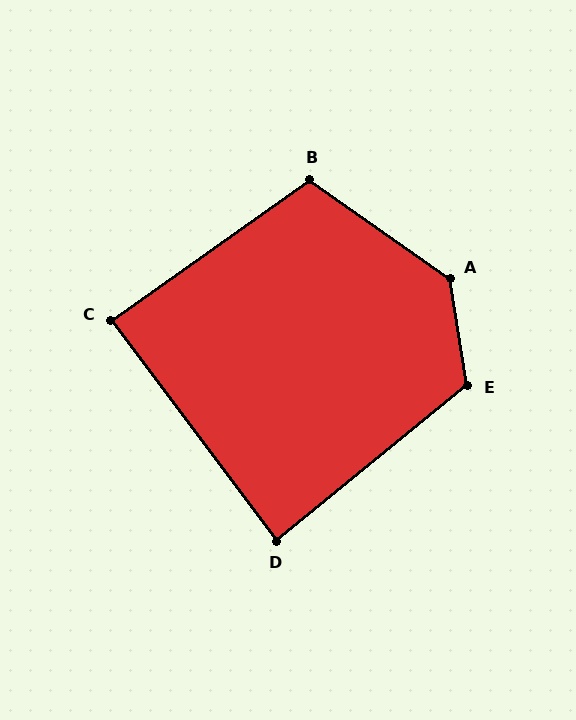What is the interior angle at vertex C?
Approximately 88 degrees (approximately right).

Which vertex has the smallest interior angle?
D, at approximately 88 degrees.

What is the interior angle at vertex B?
Approximately 110 degrees (obtuse).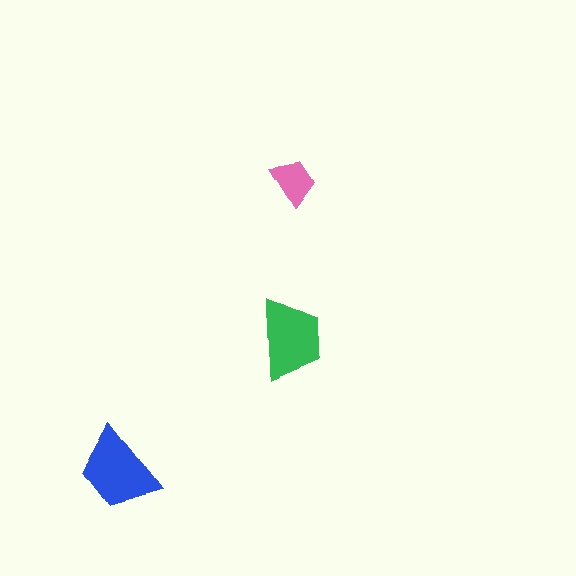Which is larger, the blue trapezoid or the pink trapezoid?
The blue one.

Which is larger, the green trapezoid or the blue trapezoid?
The blue one.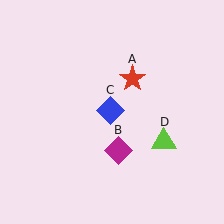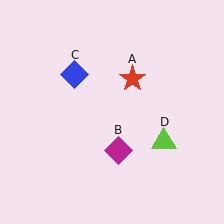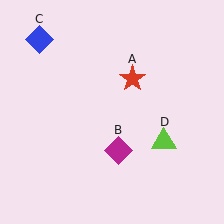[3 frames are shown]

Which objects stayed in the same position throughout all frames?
Red star (object A) and magenta diamond (object B) and lime triangle (object D) remained stationary.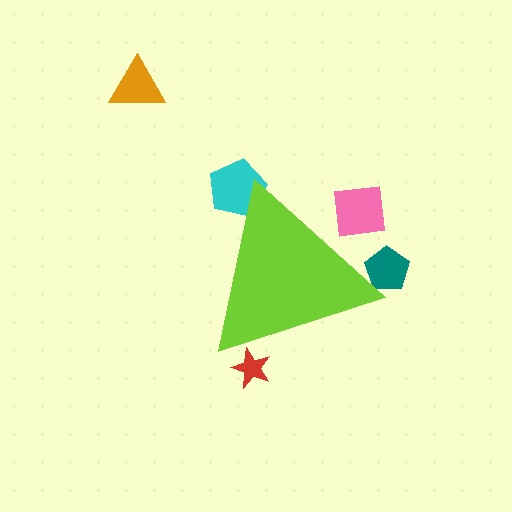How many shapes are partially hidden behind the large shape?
4 shapes are partially hidden.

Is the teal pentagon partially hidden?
Yes, the teal pentagon is partially hidden behind the lime triangle.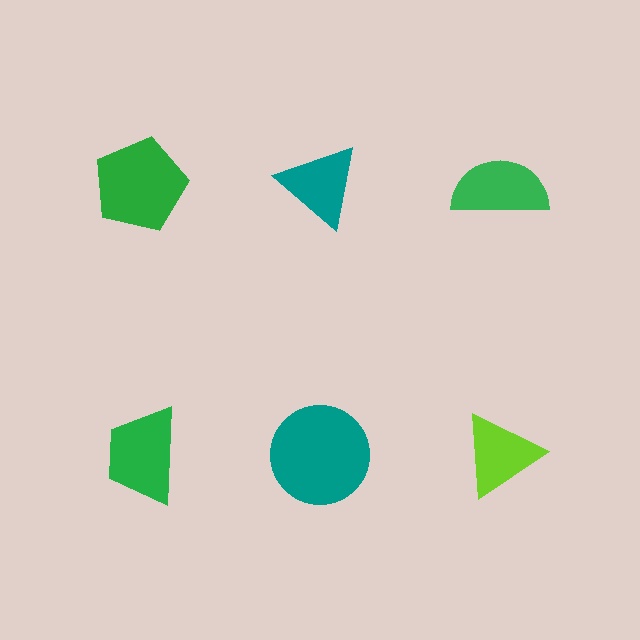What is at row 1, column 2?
A teal triangle.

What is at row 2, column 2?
A teal circle.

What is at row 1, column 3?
A green semicircle.